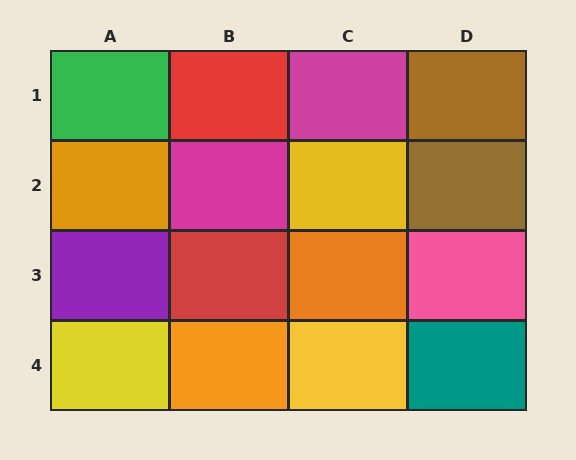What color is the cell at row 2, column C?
Yellow.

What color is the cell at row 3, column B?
Red.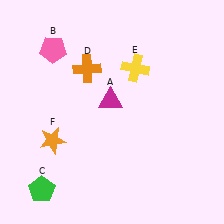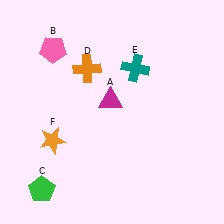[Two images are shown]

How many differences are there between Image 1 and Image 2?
There is 1 difference between the two images.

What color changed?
The cross (E) changed from yellow in Image 1 to teal in Image 2.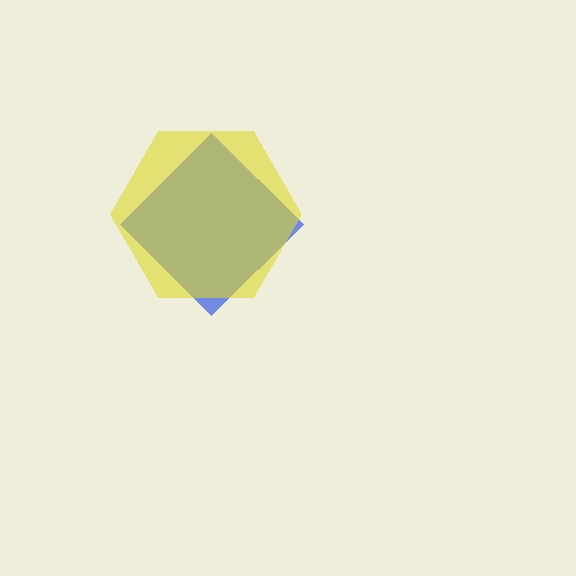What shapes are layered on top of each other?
The layered shapes are: a blue diamond, a yellow hexagon.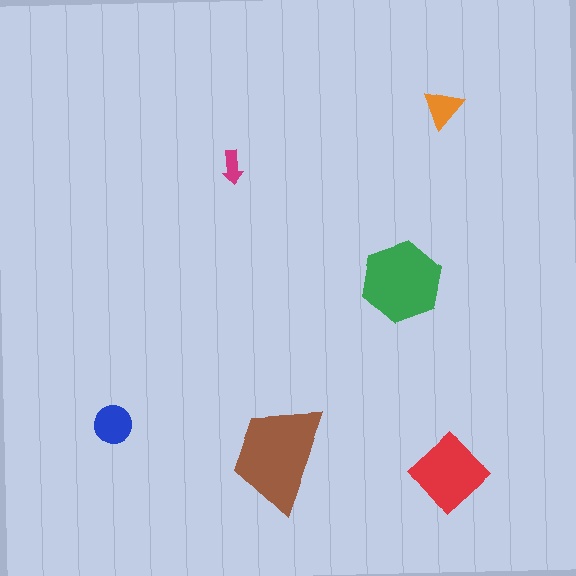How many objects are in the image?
There are 6 objects in the image.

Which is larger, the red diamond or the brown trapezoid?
The brown trapezoid.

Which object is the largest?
The brown trapezoid.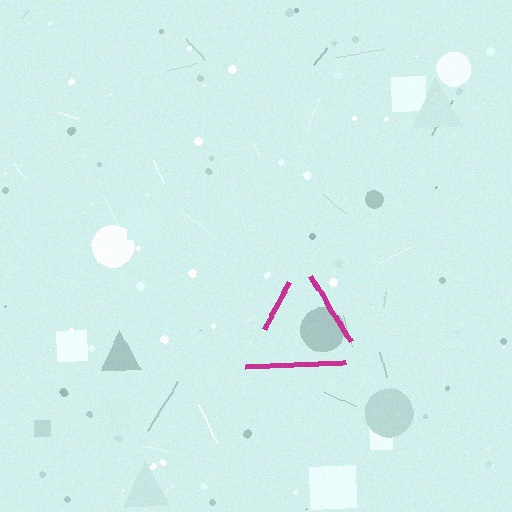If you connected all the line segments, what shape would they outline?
They would outline a triangle.